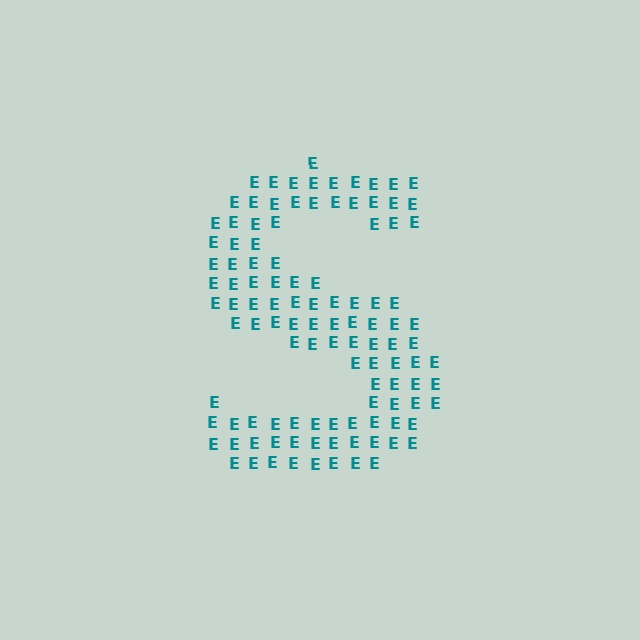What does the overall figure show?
The overall figure shows the letter S.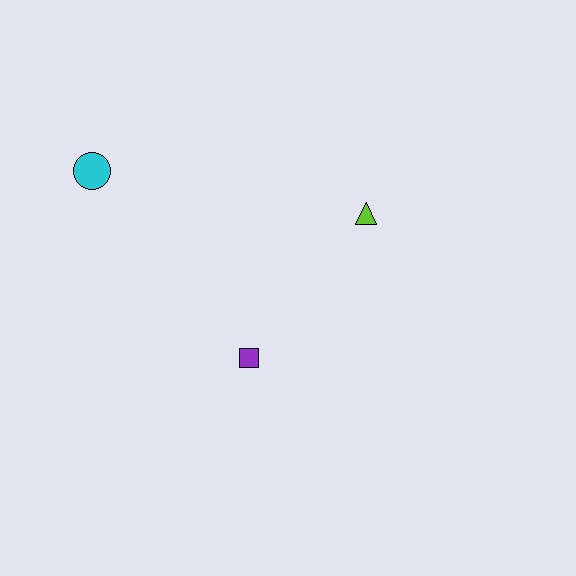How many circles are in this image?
There is 1 circle.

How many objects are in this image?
There are 3 objects.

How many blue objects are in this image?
There are no blue objects.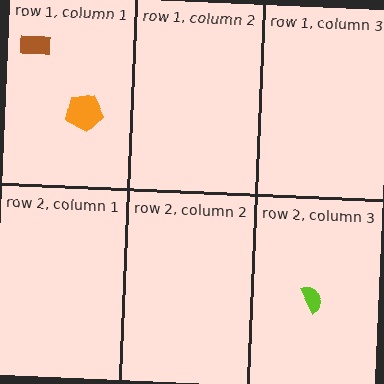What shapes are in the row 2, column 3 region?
The lime semicircle.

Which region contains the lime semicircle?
The row 2, column 3 region.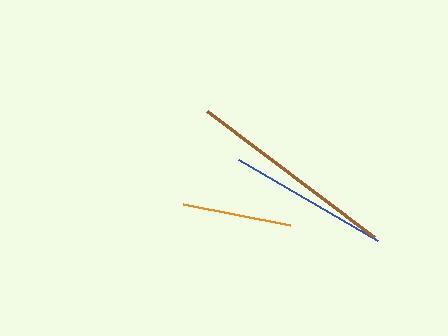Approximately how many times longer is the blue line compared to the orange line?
The blue line is approximately 1.5 times the length of the orange line.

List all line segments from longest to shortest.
From longest to shortest: brown, blue, orange.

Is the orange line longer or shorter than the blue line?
The blue line is longer than the orange line.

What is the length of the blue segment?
The blue segment is approximately 161 pixels long.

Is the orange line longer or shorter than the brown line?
The brown line is longer than the orange line.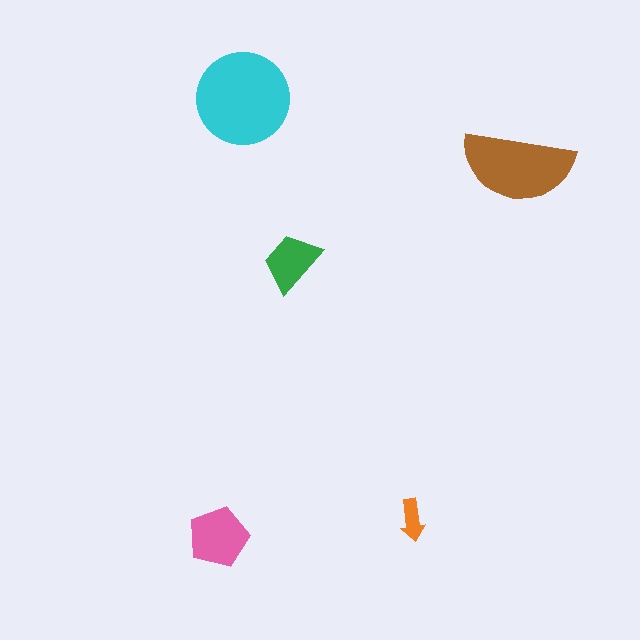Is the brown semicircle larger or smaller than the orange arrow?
Larger.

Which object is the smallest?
The orange arrow.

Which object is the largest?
The cyan circle.